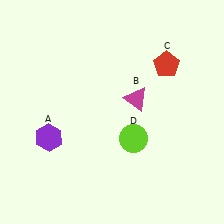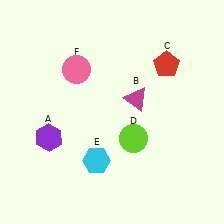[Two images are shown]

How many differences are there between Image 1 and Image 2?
There are 2 differences between the two images.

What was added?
A cyan hexagon (E), a pink circle (F) were added in Image 2.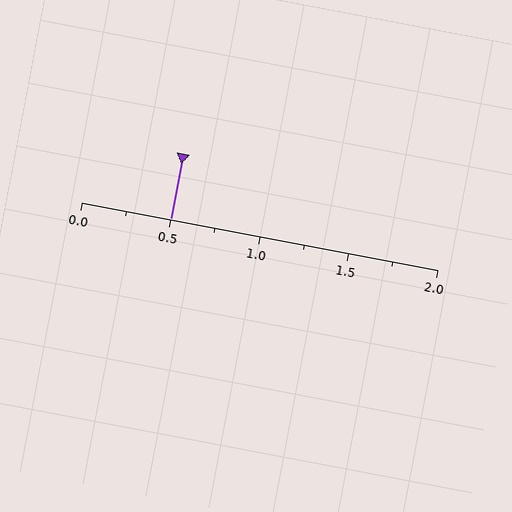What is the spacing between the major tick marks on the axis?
The major ticks are spaced 0.5 apart.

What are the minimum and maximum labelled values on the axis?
The axis runs from 0.0 to 2.0.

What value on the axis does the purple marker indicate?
The marker indicates approximately 0.5.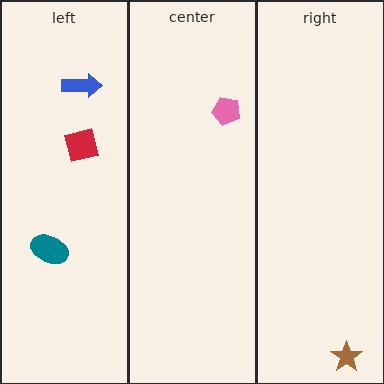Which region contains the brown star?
The right region.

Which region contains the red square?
The left region.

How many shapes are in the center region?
1.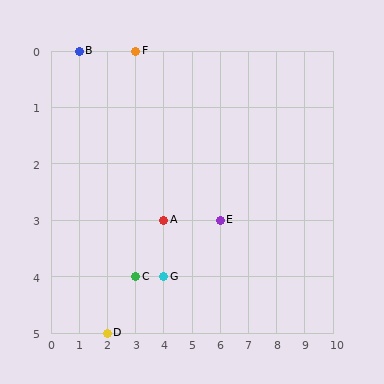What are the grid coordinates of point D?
Point D is at grid coordinates (2, 5).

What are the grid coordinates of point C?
Point C is at grid coordinates (3, 4).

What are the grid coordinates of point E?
Point E is at grid coordinates (6, 3).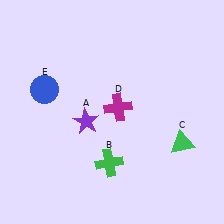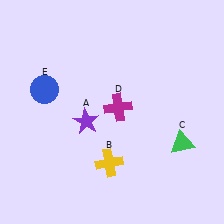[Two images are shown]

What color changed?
The cross (B) changed from green in Image 1 to yellow in Image 2.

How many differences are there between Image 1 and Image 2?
There is 1 difference between the two images.